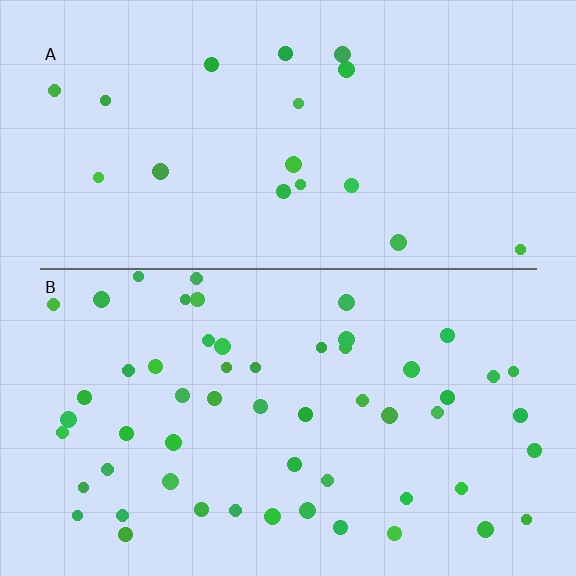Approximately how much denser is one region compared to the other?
Approximately 3.0× — region B over region A.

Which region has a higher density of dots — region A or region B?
B (the bottom).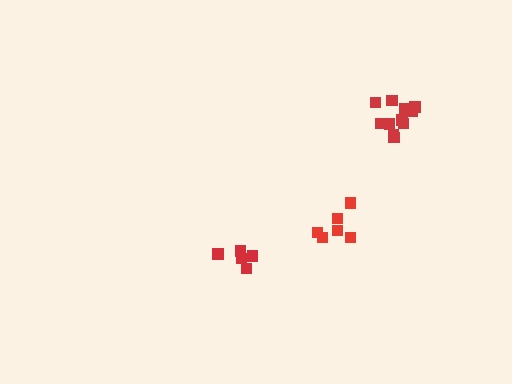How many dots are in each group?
Group 1: 11 dots, Group 2: 5 dots, Group 3: 6 dots (22 total).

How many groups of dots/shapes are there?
There are 3 groups.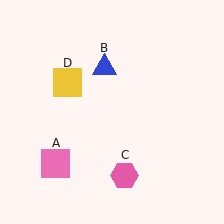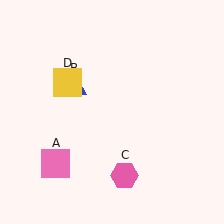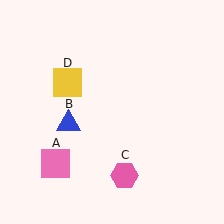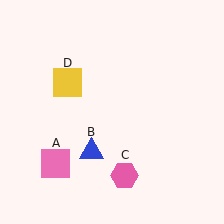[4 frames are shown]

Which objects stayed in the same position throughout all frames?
Pink square (object A) and pink hexagon (object C) and yellow square (object D) remained stationary.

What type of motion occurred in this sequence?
The blue triangle (object B) rotated counterclockwise around the center of the scene.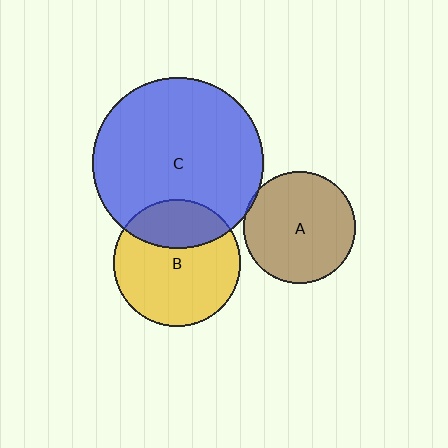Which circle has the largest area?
Circle C (blue).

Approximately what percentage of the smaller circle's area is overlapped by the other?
Approximately 5%.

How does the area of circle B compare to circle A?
Approximately 1.3 times.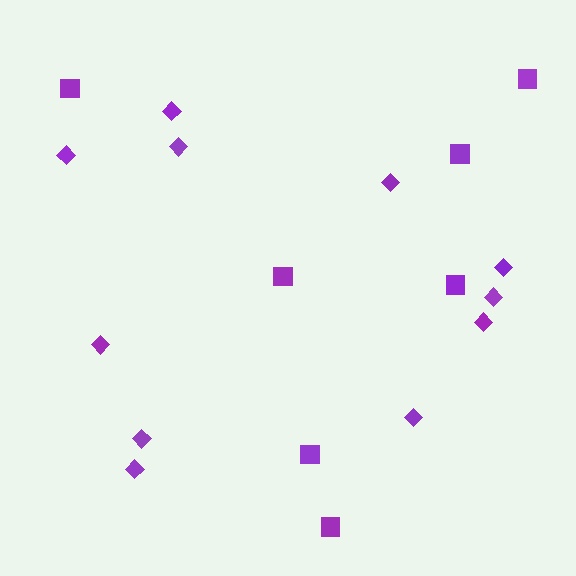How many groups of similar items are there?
There are 2 groups: one group of diamonds (11) and one group of squares (7).